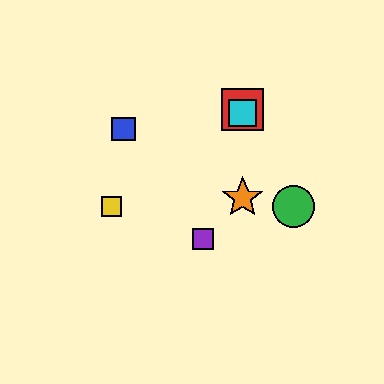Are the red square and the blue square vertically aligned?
No, the red square is at x≈243 and the blue square is at x≈123.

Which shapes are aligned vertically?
The red square, the orange star, the cyan square are aligned vertically.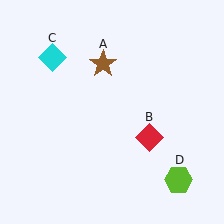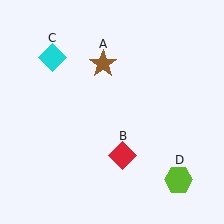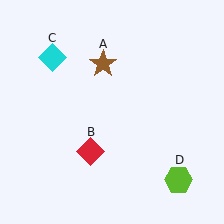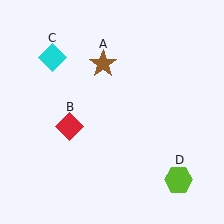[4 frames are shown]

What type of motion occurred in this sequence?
The red diamond (object B) rotated clockwise around the center of the scene.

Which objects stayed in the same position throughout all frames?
Brown star (object A) and cyan diamond (object C) and lime hexagon (object D) remained stationary.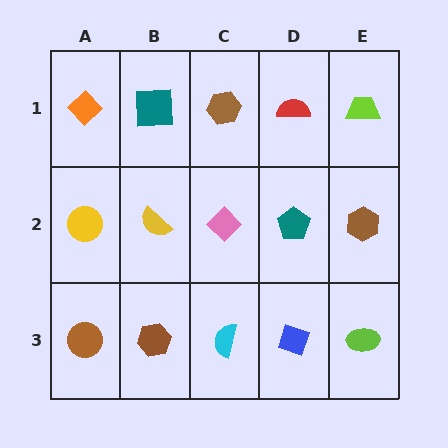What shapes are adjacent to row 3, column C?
A pink diamond (row 2, column C), a brown hexagon (row 3, column B), a blue diamond (row 3, column D).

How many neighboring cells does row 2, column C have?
4.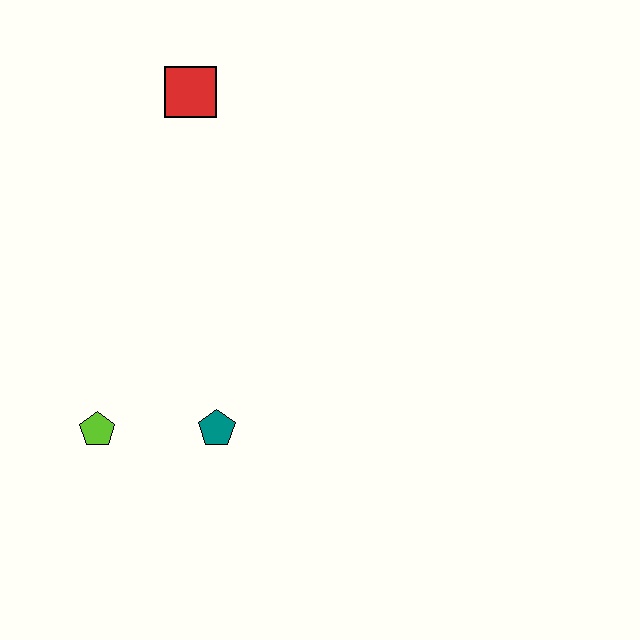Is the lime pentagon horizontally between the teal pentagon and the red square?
No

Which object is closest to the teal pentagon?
The lime pentagon is closest to the teal pentagon.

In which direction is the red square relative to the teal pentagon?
The red square is above the teal pentagon.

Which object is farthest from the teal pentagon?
The red square is farthest from the teal pentagon.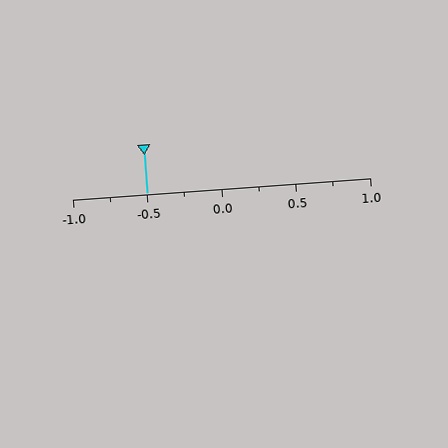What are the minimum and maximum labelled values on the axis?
The axis runs from -1.0 to 1.0.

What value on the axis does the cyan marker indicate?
The marker indicates approximately -0.5.